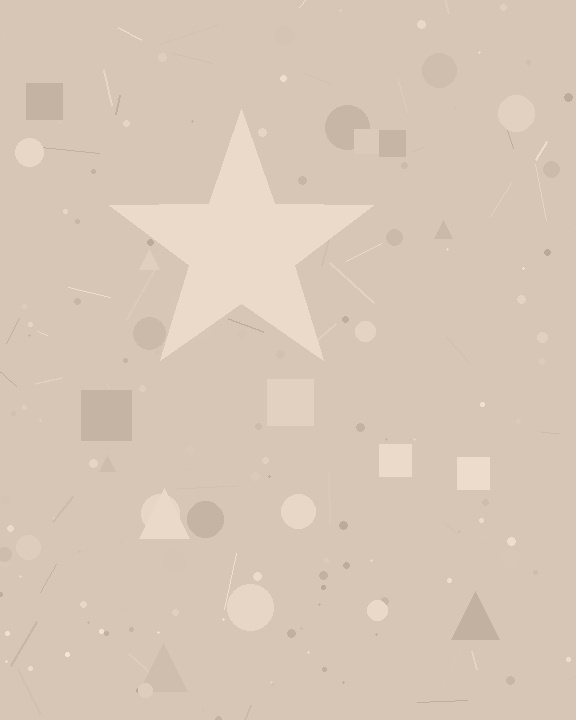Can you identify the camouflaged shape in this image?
The camouflaged shape is a star.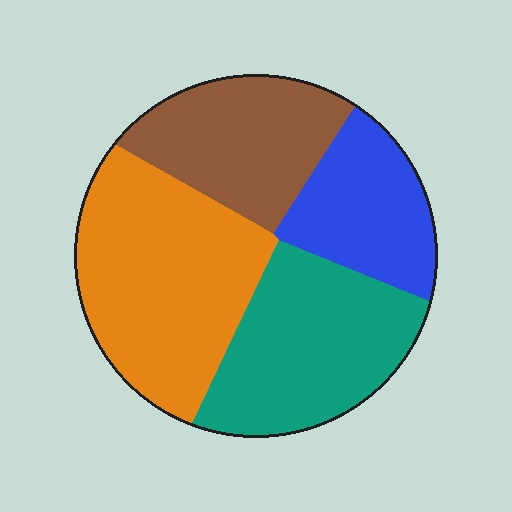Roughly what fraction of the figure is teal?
Teal takes up between a quarter and a half of the figure.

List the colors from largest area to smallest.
From largest to smallest: orange, teal, brown, blue.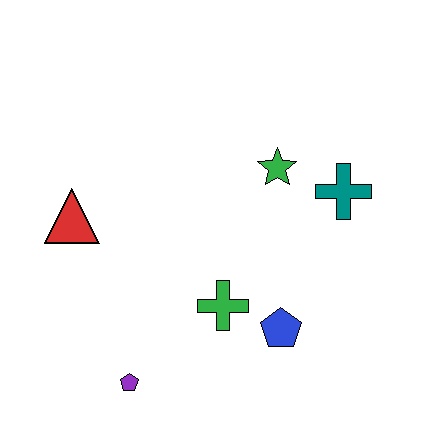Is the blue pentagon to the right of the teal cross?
No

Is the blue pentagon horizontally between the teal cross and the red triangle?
Yes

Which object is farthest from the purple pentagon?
The teal cross is farthest from the purple pentagon.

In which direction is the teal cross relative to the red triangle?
The teal cross is to the right of the red triangle.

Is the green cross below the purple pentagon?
No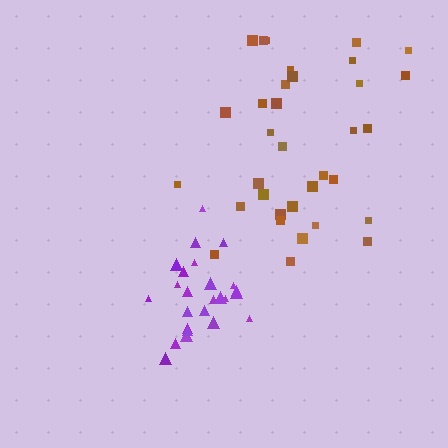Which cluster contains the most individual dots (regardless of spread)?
Brown (34).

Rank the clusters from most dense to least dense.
purple, brown.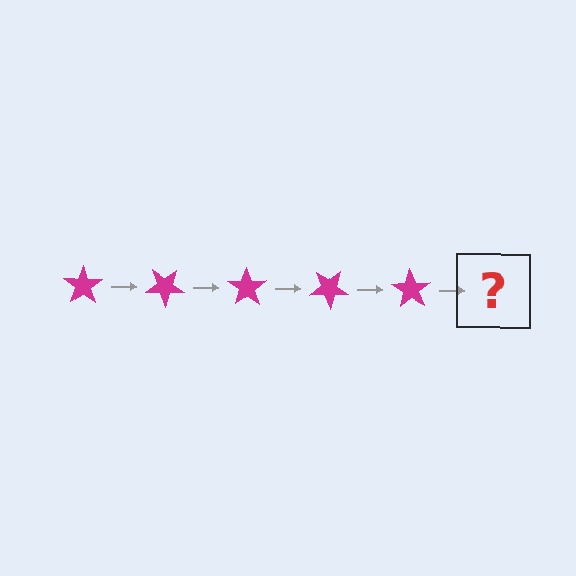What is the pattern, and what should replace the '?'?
The pattern is that the star rotates 35 degrees each step. The '?' should be a magenta star rotated 175 degrees.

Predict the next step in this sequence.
The next step is a magenta star rotated 175 degrees.